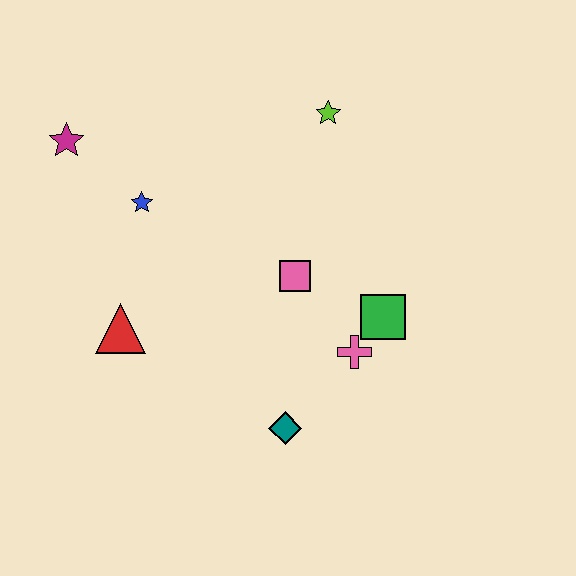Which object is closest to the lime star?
The pink square is closest to the lime star.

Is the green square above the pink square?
No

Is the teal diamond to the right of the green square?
No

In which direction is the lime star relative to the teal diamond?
The lime star is above the teal diamond.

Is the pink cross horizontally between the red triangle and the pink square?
No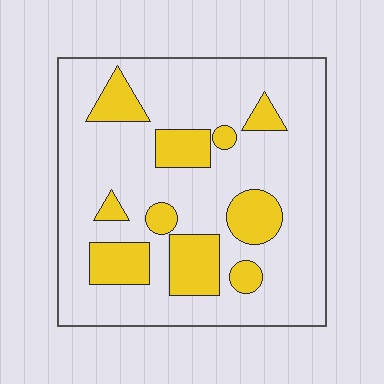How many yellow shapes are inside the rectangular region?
10.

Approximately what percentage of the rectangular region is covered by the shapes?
Approximately 20%.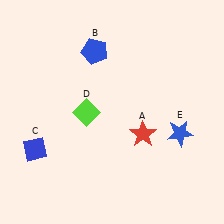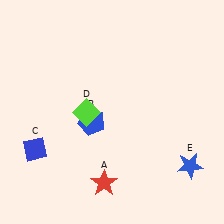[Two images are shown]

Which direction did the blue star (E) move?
The blue star (E) moved down.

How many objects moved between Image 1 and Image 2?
3 objects moved between the two images.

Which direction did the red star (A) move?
The red star (A) moved down.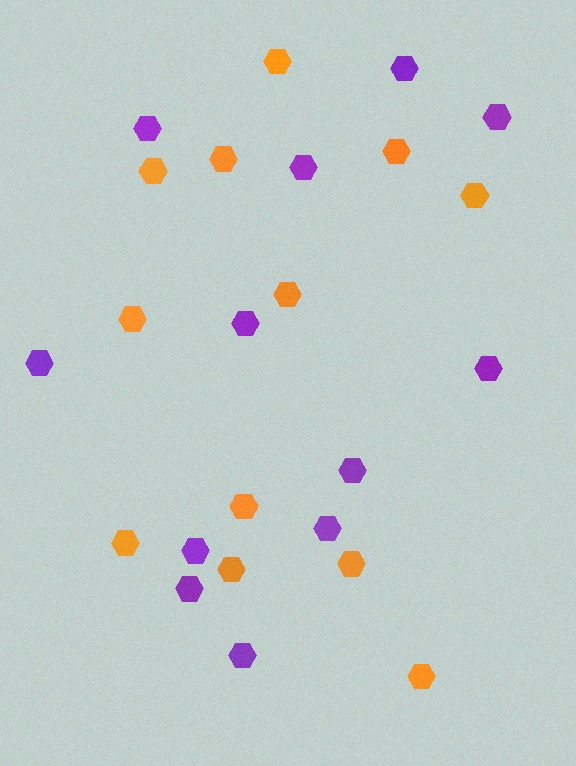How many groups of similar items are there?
There are 2 groups: one group of orange hexagons (12) and one group of purple hexagons (12).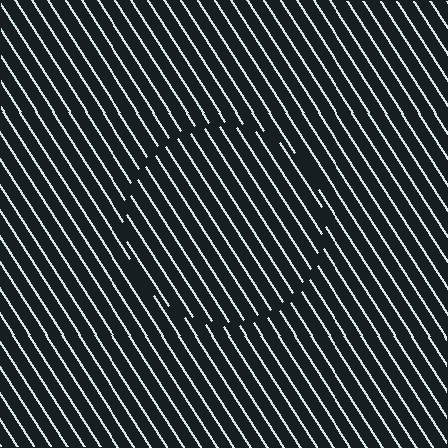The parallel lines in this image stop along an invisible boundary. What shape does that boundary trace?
An illusory circle. The interior of the shape contains the same grating, shifted by half a period — the contour is defined by the phase discontinuity where line-ends from the inner and outer gratings abut.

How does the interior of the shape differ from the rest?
The interior of the shape contains the same grating, shifted by half a period — the contour is defined by the phase discontinuity where line-ends from the inner and outer gratings abut.